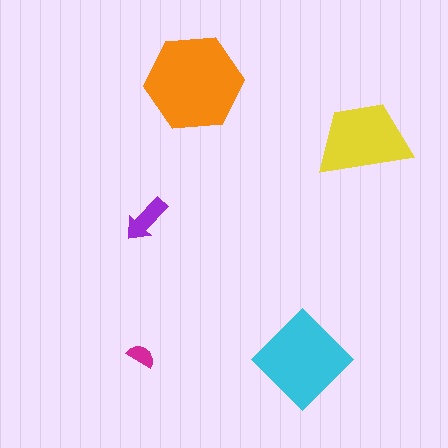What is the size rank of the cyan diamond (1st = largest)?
2nd.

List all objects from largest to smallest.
The orange hexagon, the cyan diamond, the yellow trapezoid, the purple arrow, the magenta semicircle.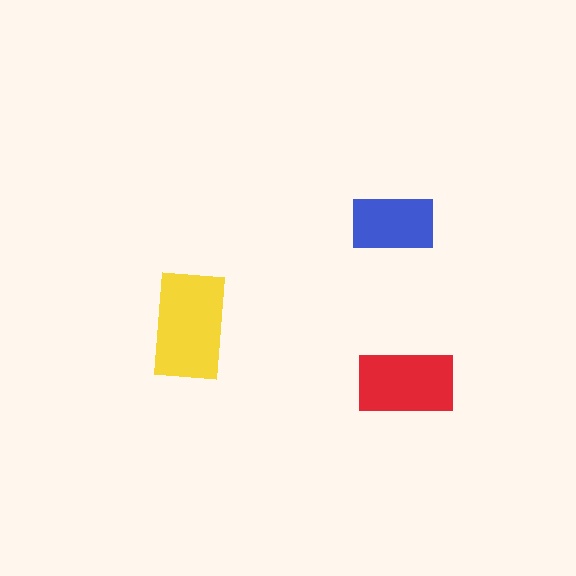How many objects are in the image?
There are 3 objects in the image.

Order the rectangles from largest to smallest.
the yellow one, the red one, the blue one.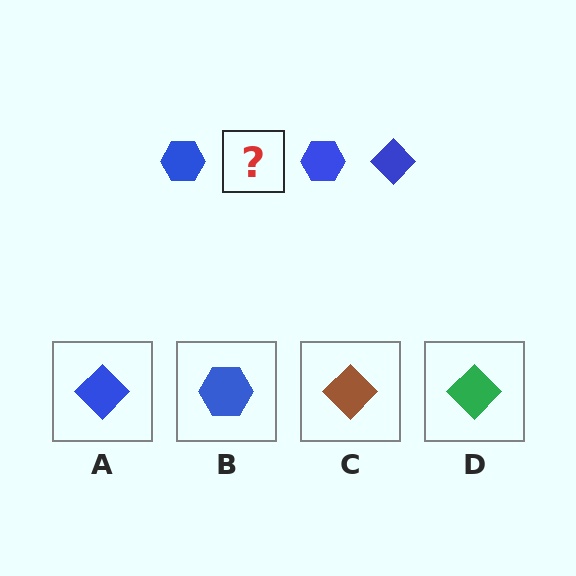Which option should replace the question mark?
Option A.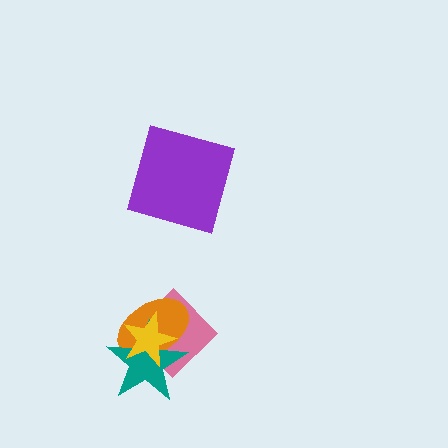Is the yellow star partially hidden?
No, no other shape covers it.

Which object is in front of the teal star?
The yellow star is in front of the teal star.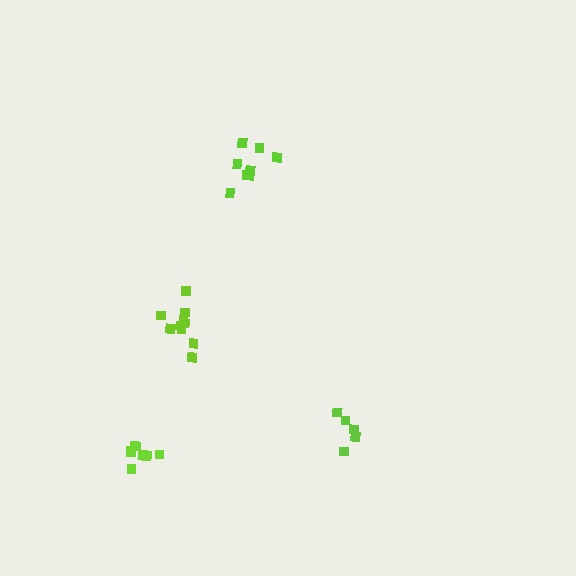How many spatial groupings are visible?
There are 4 spatial groupings.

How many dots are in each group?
Group 1: 5 dots, Group 2: 9 dots, Group 3: 10 dots, Group 4: 8 dots (32 total).